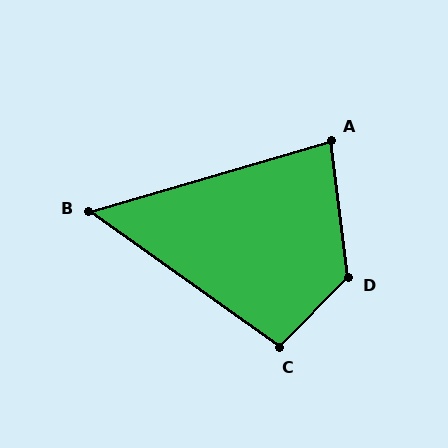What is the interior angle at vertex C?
Approximately 99 degrees (obtuse).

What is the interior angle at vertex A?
Approximately 81 degrees (acute).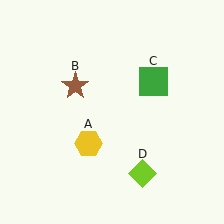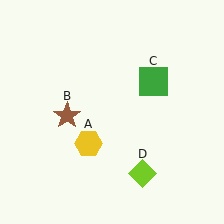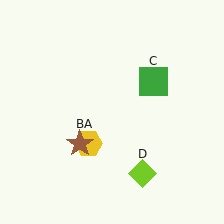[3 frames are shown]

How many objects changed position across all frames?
1 object changed position: brown star (object B).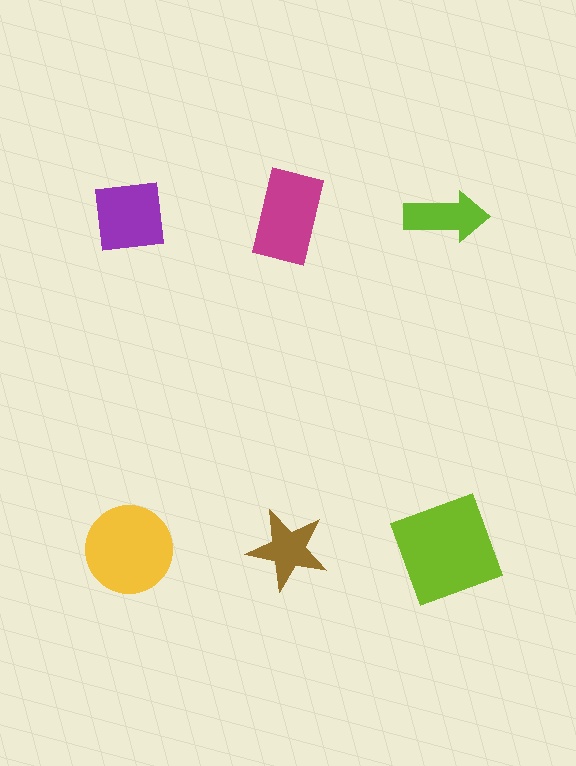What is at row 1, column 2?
A magenta rectangle.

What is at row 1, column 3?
A lime arrow.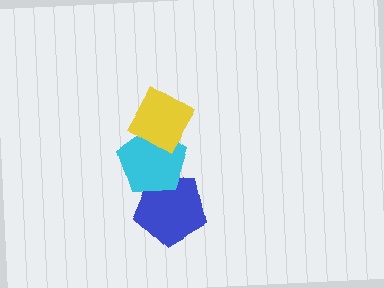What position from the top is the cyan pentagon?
The cyan pentagon is 2nd from the top.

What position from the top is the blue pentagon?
The blue pentagon is 3rd from the top.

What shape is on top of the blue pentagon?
The cyan pentagon is on top of the blue pentagon.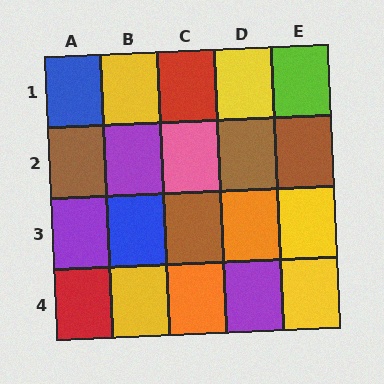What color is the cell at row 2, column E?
Brown.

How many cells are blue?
2 cells are blue.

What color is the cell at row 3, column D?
Orange.